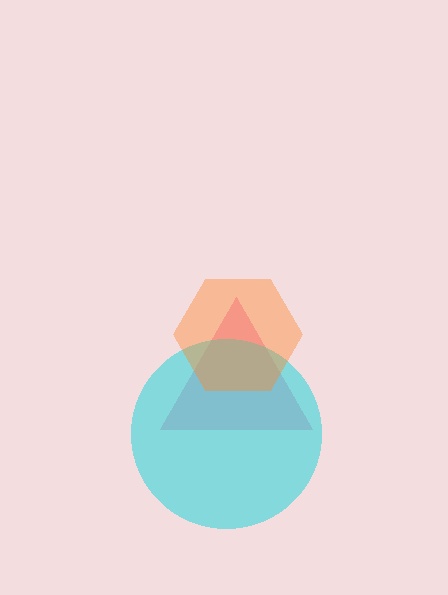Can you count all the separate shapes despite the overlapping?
Yes, there are 3 separate shapes.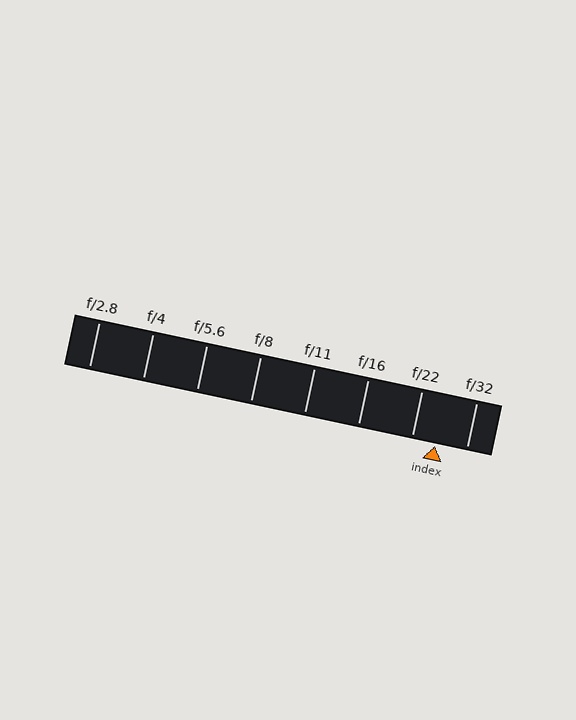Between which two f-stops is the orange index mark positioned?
The index mark is between f/22 and f/32.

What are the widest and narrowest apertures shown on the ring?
The widest aperture shown is f/2.8 and the narrowest is f/32.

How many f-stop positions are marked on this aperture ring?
There are 8 f-stop positions marked.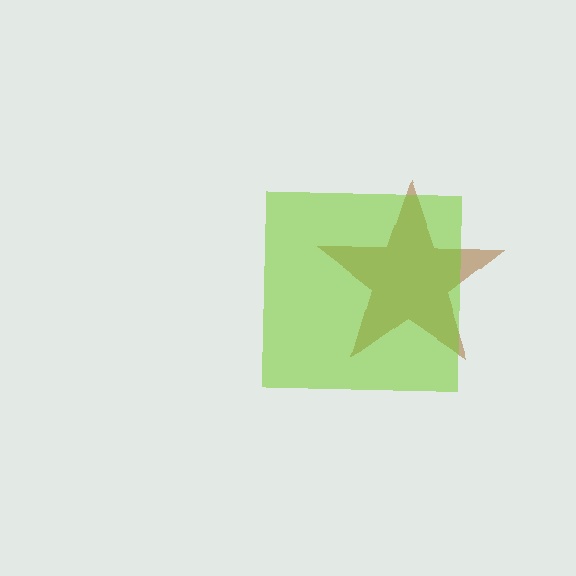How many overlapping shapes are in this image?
There are 2 overlapping shapes in the image.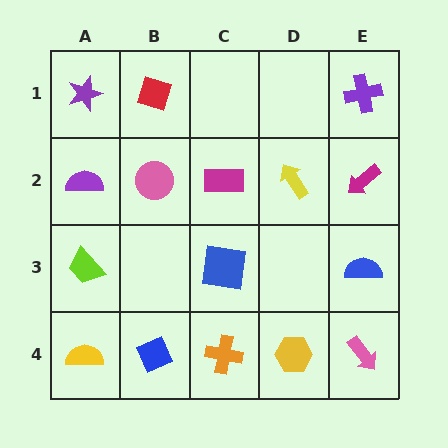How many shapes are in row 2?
5 shapes.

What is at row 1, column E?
A purple cross.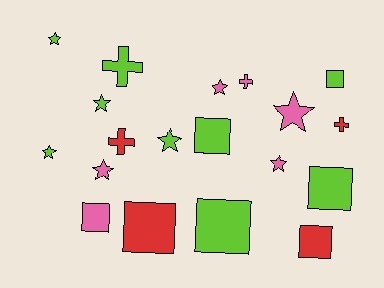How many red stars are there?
There are no red stars.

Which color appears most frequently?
Lime, with 9 objects.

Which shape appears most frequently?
Star, with 8 objects.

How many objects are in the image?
There are 19 objects.